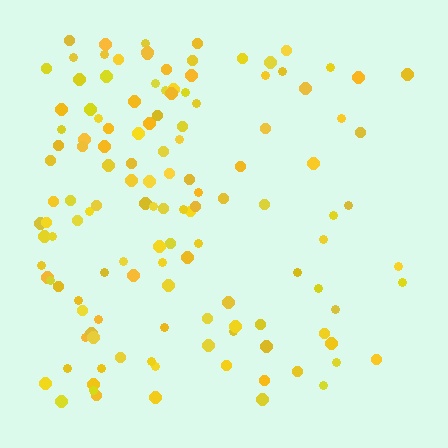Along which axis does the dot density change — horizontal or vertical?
Horizontal.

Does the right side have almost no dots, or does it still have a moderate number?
Still a moderate number, just noticeably fewer than the left.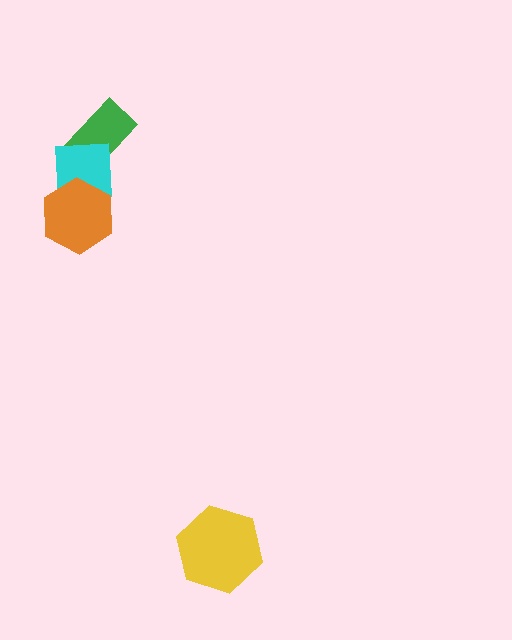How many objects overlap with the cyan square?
2 objects overlap with the cyan square.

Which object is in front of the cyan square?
The orange hexagon is in front of the cyan square.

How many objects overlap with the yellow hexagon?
0 objects overlap with the yellow hexagon.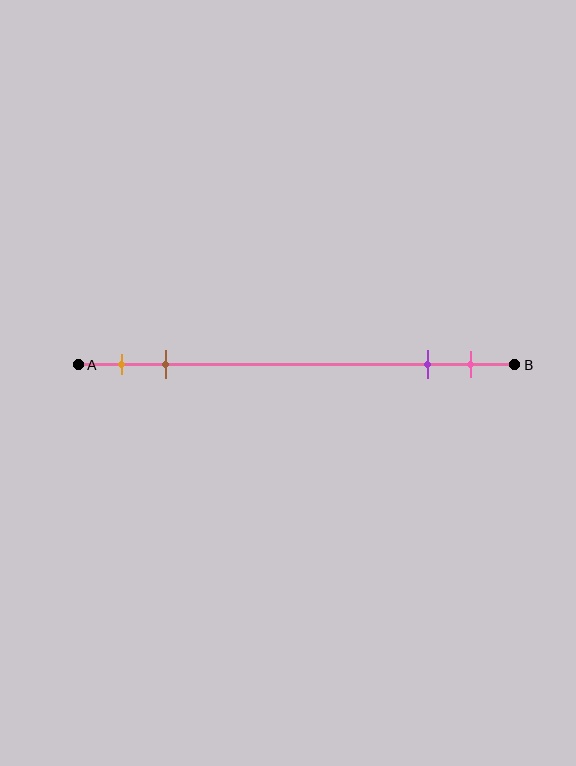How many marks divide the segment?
There are 4 marks dividing the segment.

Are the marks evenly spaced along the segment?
No, the marks are not evenly spaced.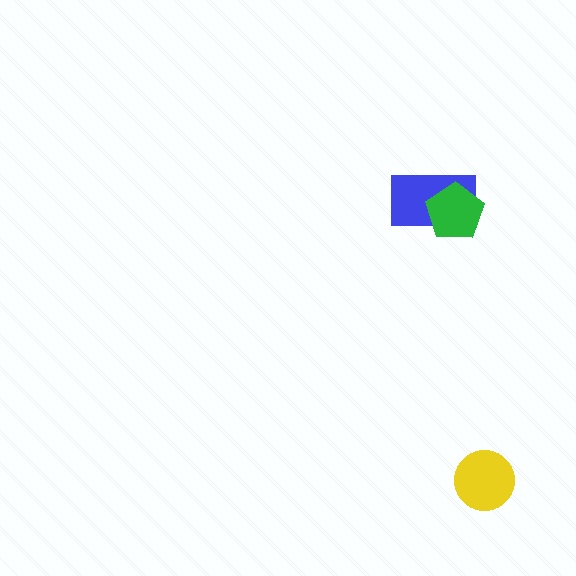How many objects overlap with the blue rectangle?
1 object overlaps with the blue rectangle.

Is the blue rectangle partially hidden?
Yes, it is partially covered by another shape.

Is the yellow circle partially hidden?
No, no other shape covers it.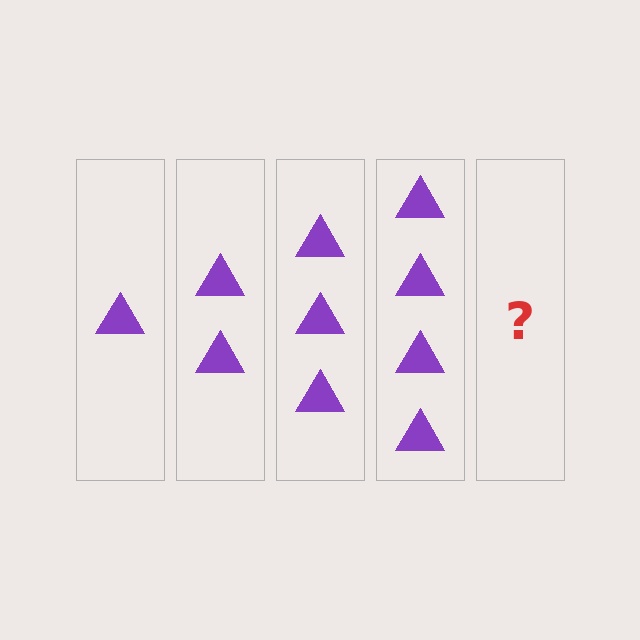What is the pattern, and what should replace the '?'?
The pattern is that each step adds one more triangle. The '?' should be 5 triangles.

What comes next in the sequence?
The next element should be 5 triangles.